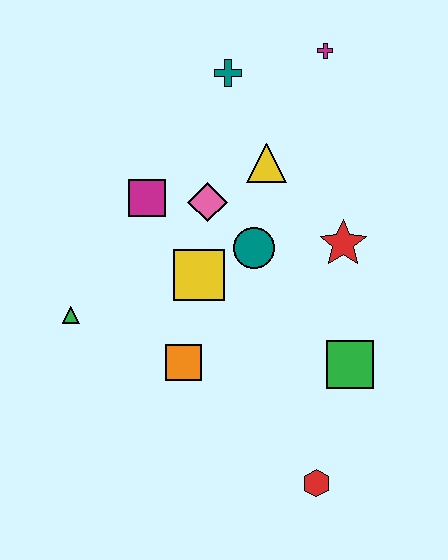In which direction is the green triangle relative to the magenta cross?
The green triangle is below the magenta cross.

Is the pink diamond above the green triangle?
Yes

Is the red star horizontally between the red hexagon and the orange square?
No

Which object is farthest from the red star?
The green triangle is farthest from the red star.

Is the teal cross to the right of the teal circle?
No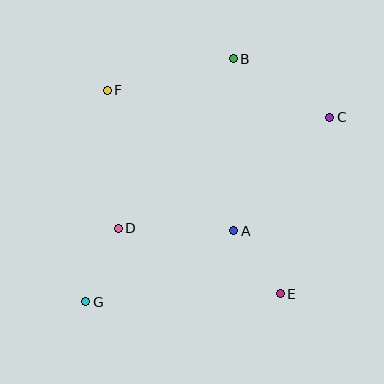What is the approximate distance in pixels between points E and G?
The distance between E and G is approximately 195 pixels.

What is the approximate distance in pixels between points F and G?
The distance between F and G is approximately 212 pixels.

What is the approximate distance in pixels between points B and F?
The distance between B and F is approximately 130 pixels.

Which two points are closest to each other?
Points A and E are closest to each other.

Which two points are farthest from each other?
Points C and G are farthest from each other.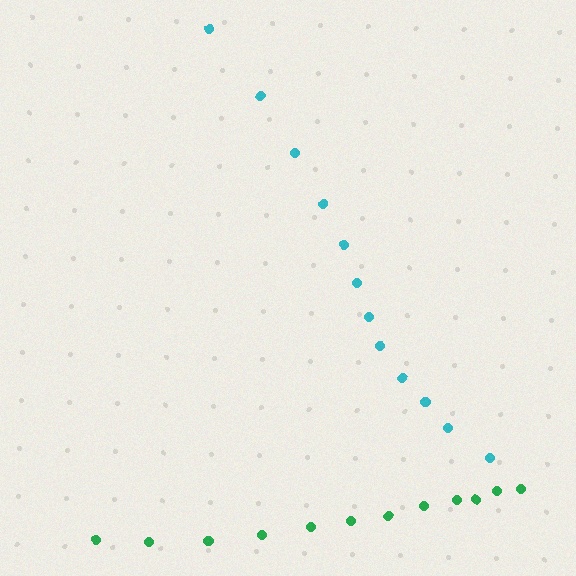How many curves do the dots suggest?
There are 2 distinct paths.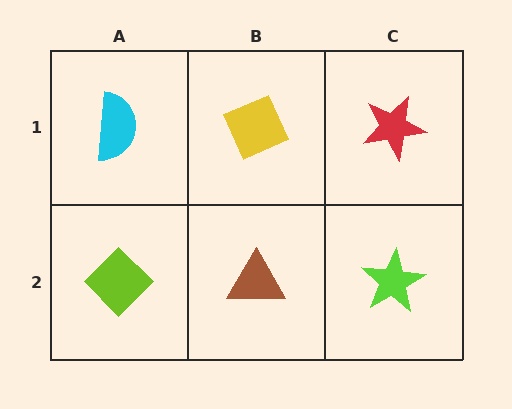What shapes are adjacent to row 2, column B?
A yellow diamond (row 1, column B), a lime diamond (row 2, column A), a lime star (row 2, column C).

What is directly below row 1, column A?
A lime diamond.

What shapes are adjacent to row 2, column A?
A cyan semicircle (row 1, column A), a brown triangle (row 2, column B).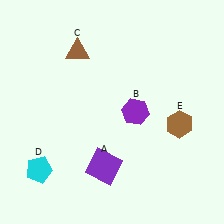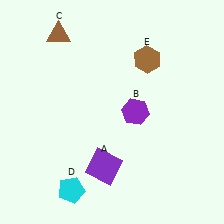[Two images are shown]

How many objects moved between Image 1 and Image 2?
3 objects moved between the two images.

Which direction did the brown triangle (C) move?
The brown triangle (C) moved left.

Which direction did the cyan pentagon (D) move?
The cyan pentagon (D) moved right.